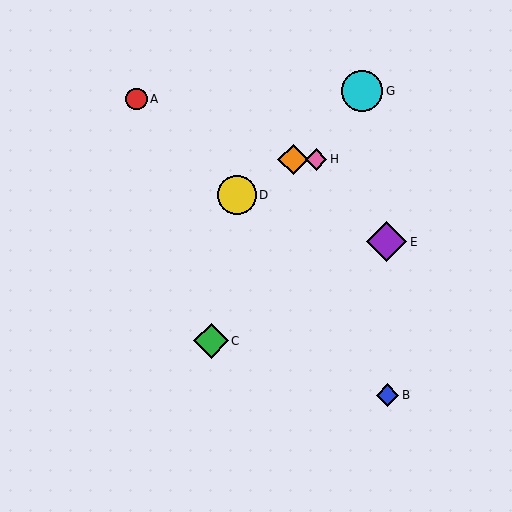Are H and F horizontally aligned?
Yes, both are at y≈159.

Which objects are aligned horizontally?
Objects F, H are aligned horizontally.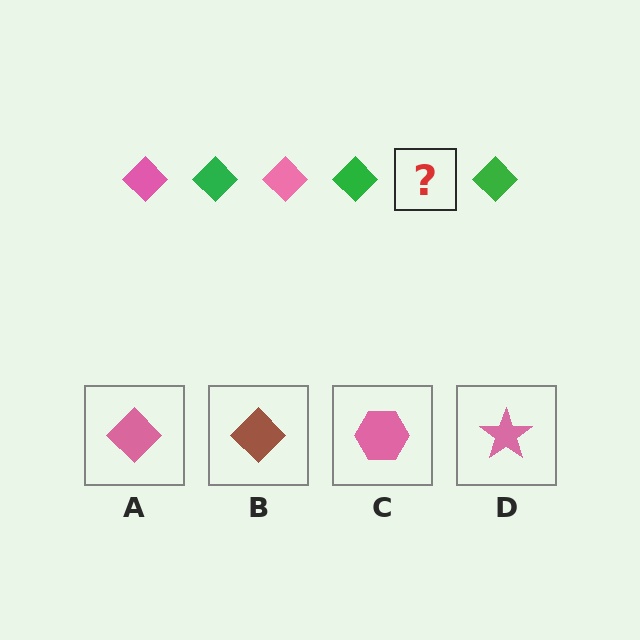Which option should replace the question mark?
Option A.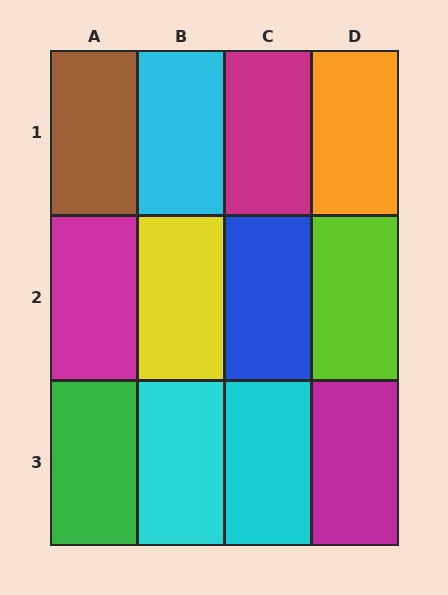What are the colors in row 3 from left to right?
Green, cyan, cyan, magenta.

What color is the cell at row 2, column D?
Lime.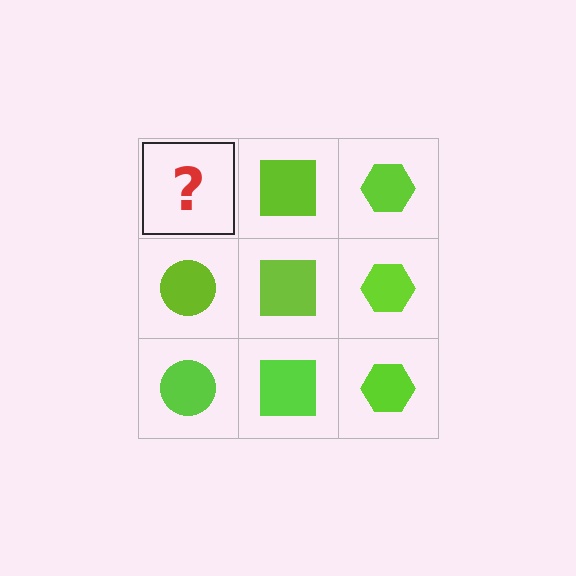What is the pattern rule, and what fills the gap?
The rule is that each column has a consistent shape. The gap should be filled with a lime circle.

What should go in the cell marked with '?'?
The missing cell should contain a lime circle.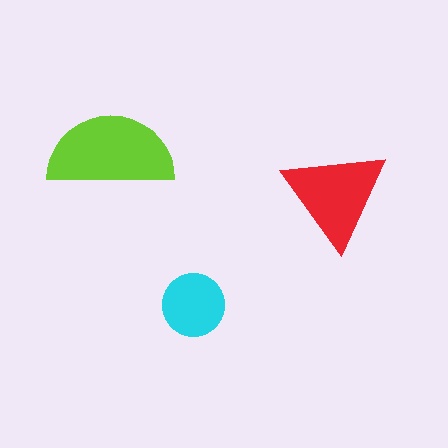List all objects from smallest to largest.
The cyan circle, the red triangle, the lime semicircle.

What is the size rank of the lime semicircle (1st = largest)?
1st.